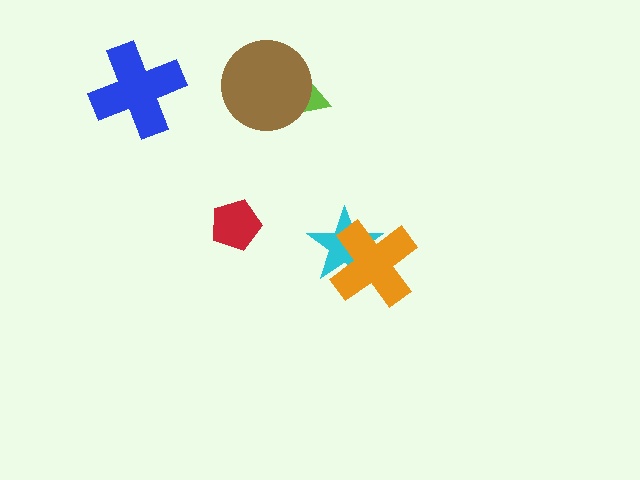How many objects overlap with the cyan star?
1 object overlaps with the cyan star.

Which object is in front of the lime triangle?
The brown circle is in front of the lime triangle.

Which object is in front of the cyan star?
The orange cross is in front of the cyan star.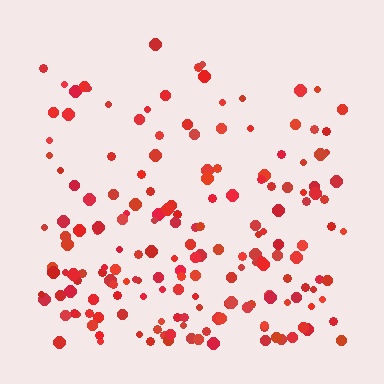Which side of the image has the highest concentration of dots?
The bottom.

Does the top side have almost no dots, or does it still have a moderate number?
Still a moderate number, just noticeably fewer than the bottom.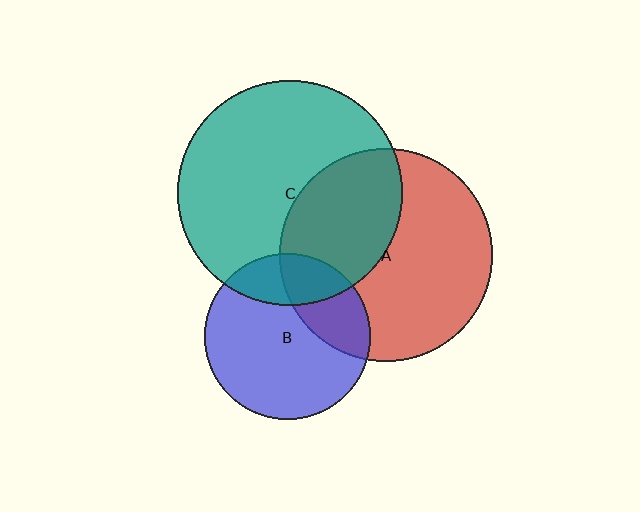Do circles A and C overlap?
Yes.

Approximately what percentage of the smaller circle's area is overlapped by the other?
Approximately 40%.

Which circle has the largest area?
Circle C (teal).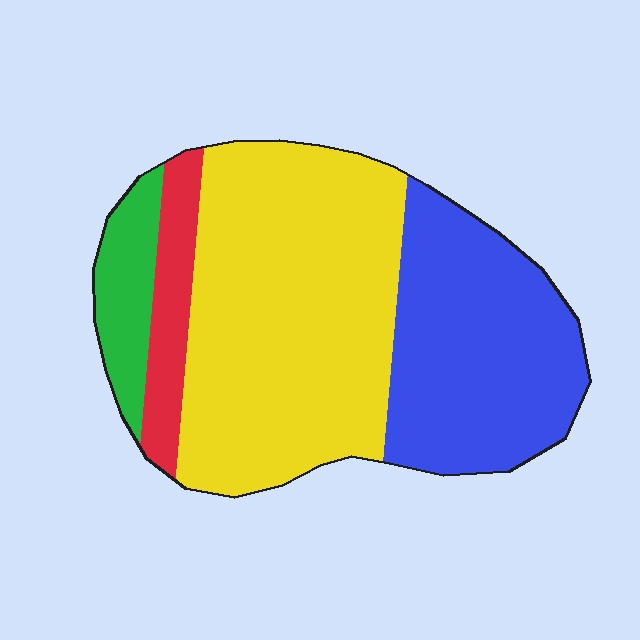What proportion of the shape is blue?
Blue covers roughly 30% of the shape.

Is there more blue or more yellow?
Yellow.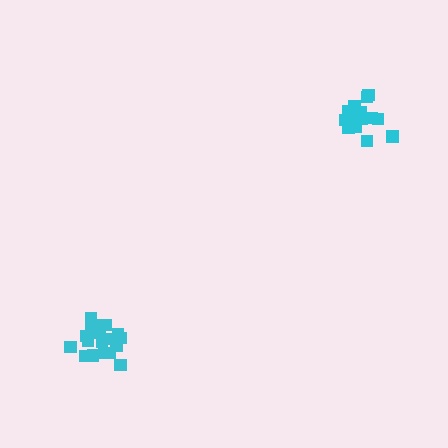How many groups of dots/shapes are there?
There are 2 groups.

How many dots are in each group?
Group 1: 18 dots, Group 2: 19 dots (37 total).